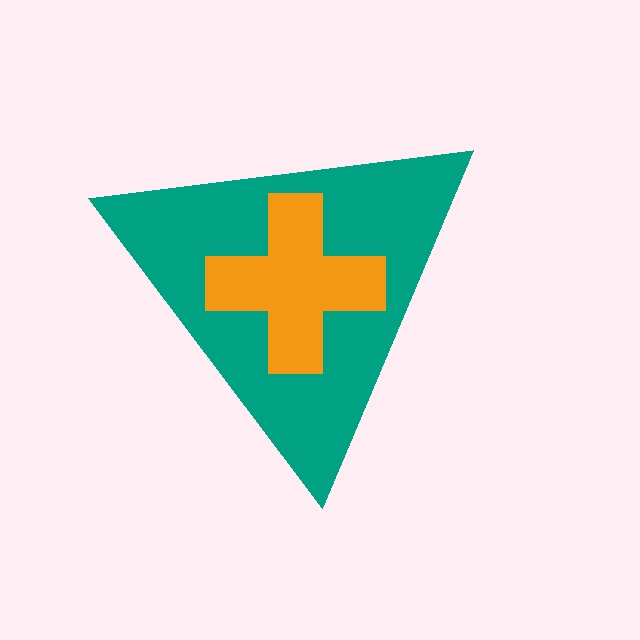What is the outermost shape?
The teal triangle.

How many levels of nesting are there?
2.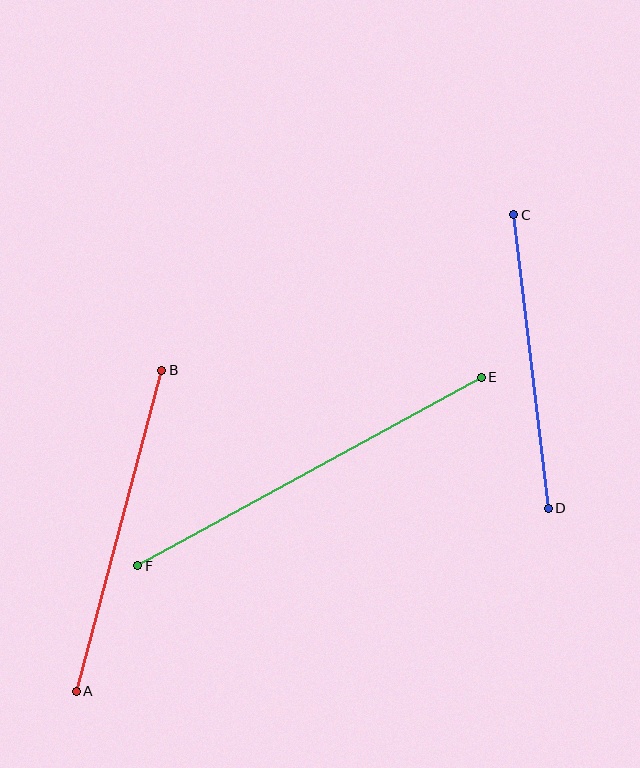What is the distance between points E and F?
The distance is approximately 392 pixels.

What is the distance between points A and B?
The distance is approximately 332 pixels.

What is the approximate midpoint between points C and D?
The midpoint is at approximately (531, 362) pixels.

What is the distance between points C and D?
The distance is approximately 296 pixels.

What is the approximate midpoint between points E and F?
The midpoint is at approximately (309, 472) pixels.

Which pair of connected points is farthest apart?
Points E and F are farthest apart.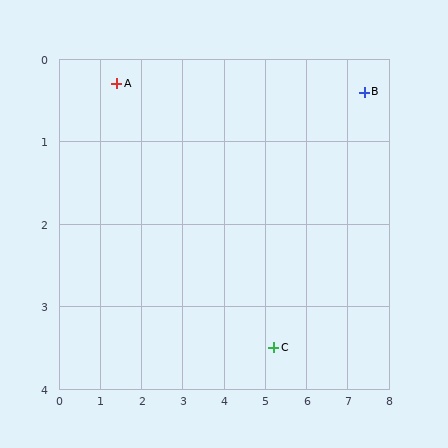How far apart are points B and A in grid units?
Points B and A are about 6.0 grid units apart.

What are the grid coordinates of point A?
Point A is at approximately (1.4, 0.3).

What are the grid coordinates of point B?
Point B is at approximately (7.4, 0.4).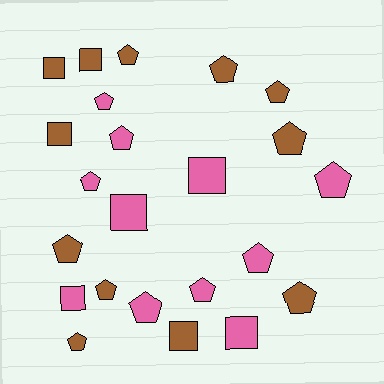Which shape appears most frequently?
Pentagon, with 15 objects.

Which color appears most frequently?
Brown, with 12 objects.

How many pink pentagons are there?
There are 7 pink pentagons.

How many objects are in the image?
There are 23 objects.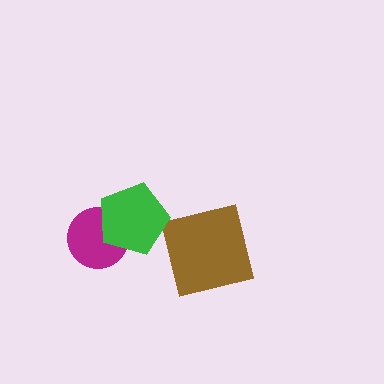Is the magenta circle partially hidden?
Yes, it is partially covered by another shape.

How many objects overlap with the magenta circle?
1 object overlaps with the magenta circle.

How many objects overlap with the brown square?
0 objects overlap with the brown square.